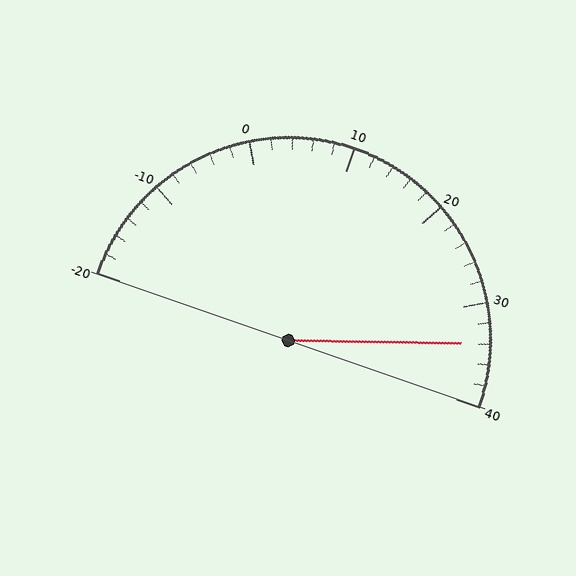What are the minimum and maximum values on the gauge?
The gauge ranges from -20 to 40.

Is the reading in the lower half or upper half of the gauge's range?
The reading is in the upper half of the range (-20 to 40).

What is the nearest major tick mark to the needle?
The nearest major tick mark is 30.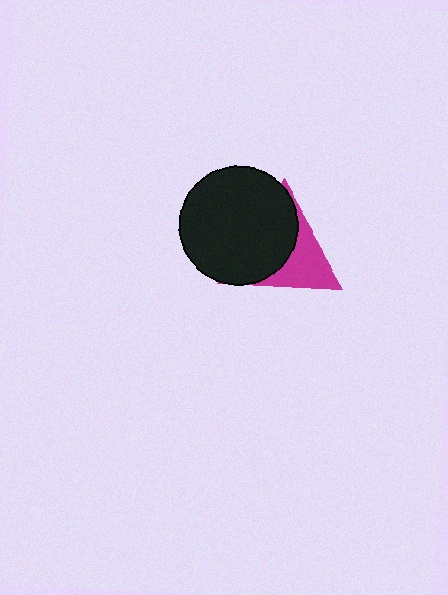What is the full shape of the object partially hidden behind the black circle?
The partially hidden object is a magenta triangle.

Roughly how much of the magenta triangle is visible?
A small part of it is visible (roughly 40%).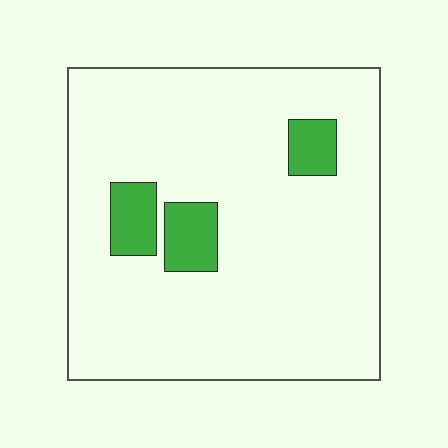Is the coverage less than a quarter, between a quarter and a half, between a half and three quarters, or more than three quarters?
Less than a quarter.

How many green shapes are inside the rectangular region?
3.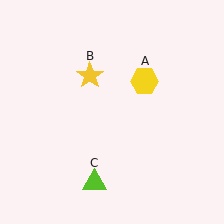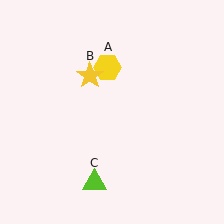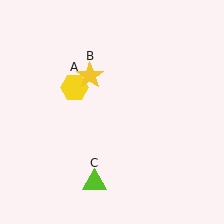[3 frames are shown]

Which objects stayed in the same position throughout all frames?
Yellow star (object B) and lime triangle (object C) remained stationary.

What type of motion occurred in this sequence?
The yellow hexagon (object A) rotated counterclockwise around the center of the scene.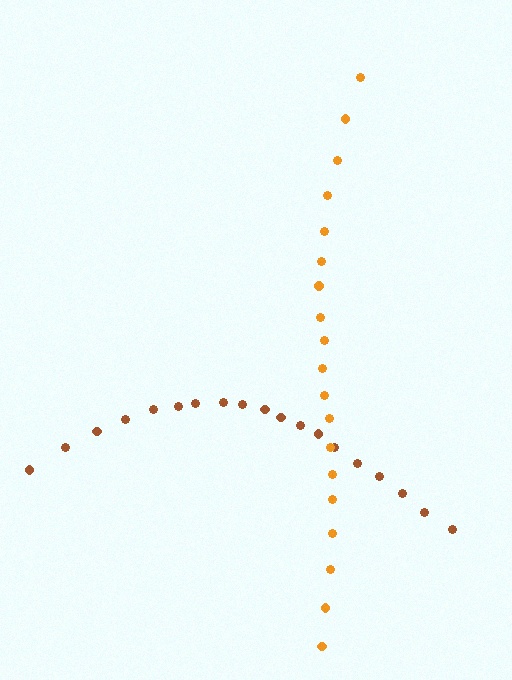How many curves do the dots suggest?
There are 2 distinct paths.